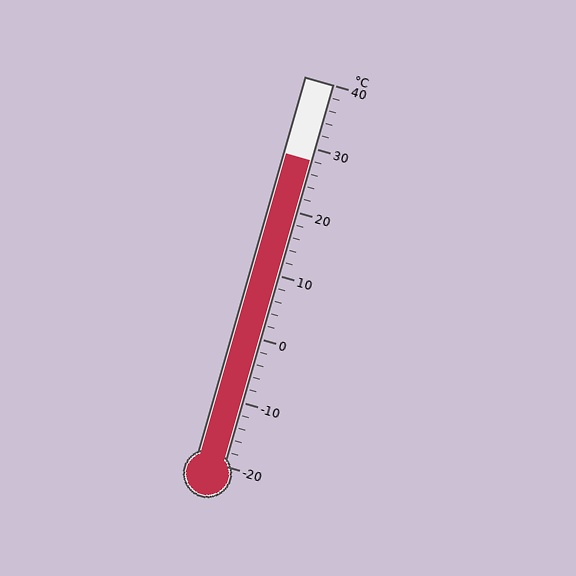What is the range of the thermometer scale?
The thermometer scale ranges from -20°C to 40°C.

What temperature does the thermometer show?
The thermometer shows approximately 28°C.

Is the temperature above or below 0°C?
The temperature is above 0°C.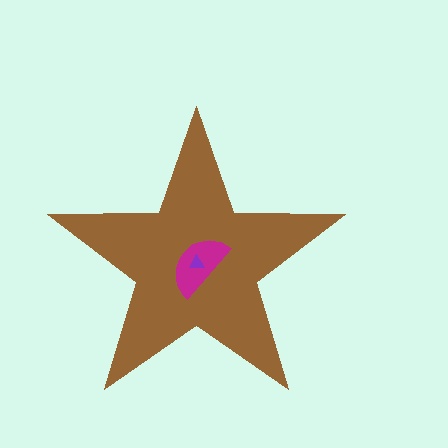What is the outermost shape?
The brown star.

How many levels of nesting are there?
3.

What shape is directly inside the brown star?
The magenta semicircle.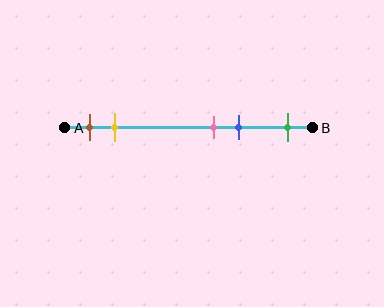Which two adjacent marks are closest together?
The pink and blue marks are the closest adjacent pair.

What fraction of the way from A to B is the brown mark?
The brown mark is approximately 10% (0.1) of the way from A to B.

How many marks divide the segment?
There are 5 marks dividing the segment.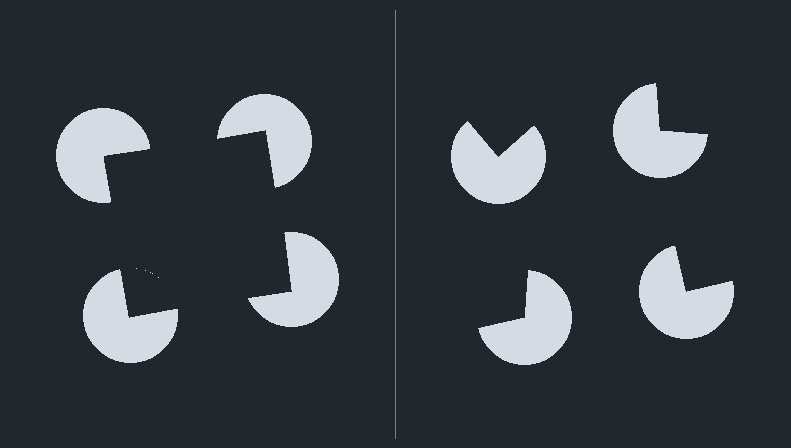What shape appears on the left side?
An illusory square.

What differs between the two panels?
The pac-man discs are positioned identically on both sides; only the wedge orientations differ. On the left they align to a square; on the right they are misaligned.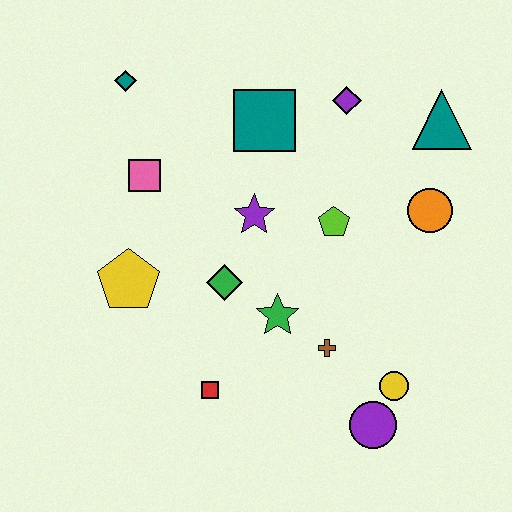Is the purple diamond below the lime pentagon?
No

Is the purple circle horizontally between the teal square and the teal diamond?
No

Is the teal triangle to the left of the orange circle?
No